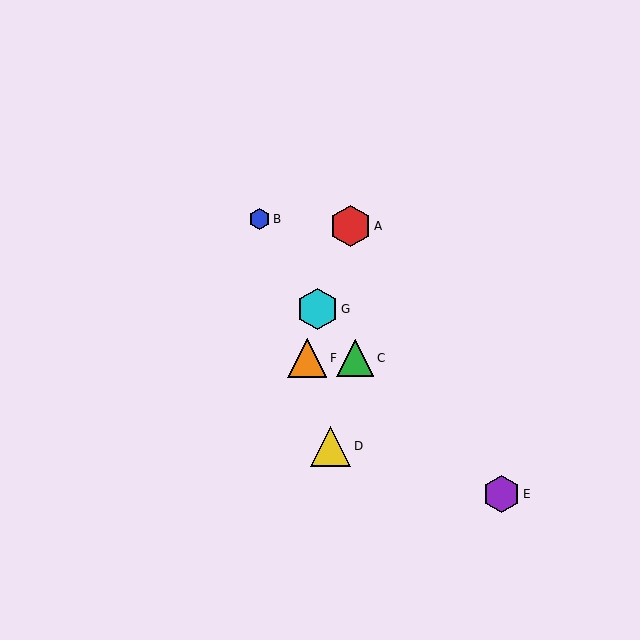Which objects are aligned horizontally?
Objects C, F are aligned horizontally.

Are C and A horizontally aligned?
No, C is at y≈358 and A is at y≈226.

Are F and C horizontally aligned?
Yes, both are at y≈358.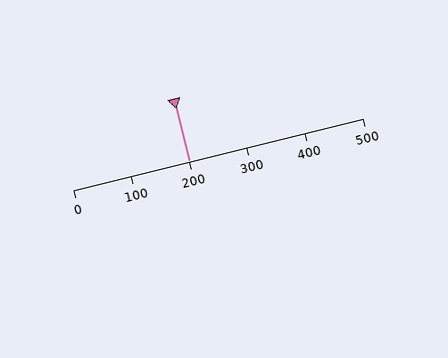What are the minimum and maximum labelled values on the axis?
The axis runs from 0 to 500.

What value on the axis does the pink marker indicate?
The marker indicates approximately 200.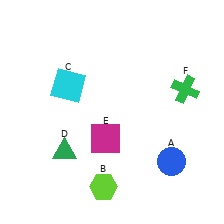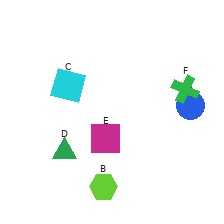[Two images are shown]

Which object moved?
The blue circle (A) moved up.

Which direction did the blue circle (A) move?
The blue circle (A) moved up.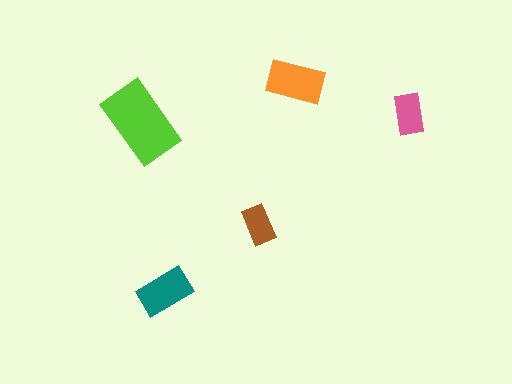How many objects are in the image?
There are 5 objects in the image.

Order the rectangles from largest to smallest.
the lime one, the orange one, the teal one, the pink one, the brown one.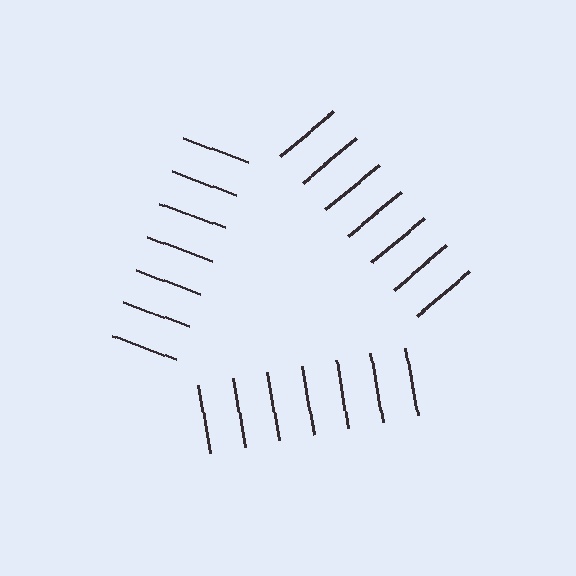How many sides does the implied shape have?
3 sides — the line-ends trace a triangle.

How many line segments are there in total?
21 — 7 along each of the 3 edges.